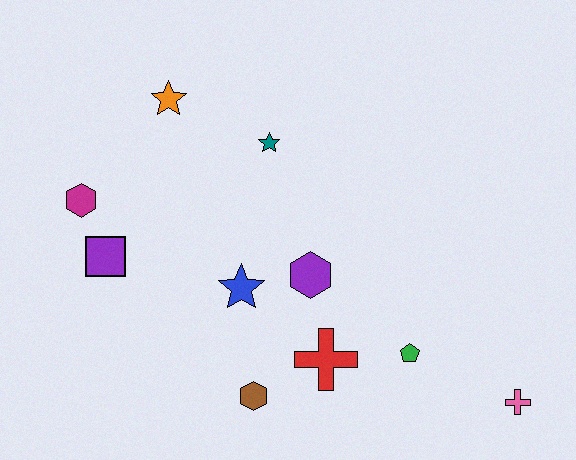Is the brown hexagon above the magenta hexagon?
No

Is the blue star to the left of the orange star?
No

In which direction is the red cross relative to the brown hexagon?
The red cross is to the right of the brown hexagon.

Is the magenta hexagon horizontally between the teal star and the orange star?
No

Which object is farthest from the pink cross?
The magenta hexagon is farthest from the pink cross.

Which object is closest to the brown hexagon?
The red cross is closest to the brown hexagon.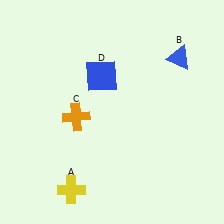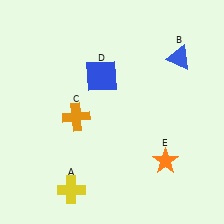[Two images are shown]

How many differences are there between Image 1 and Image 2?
There is 1 difference between the two images.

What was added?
An orange star (E) was added in Image 2.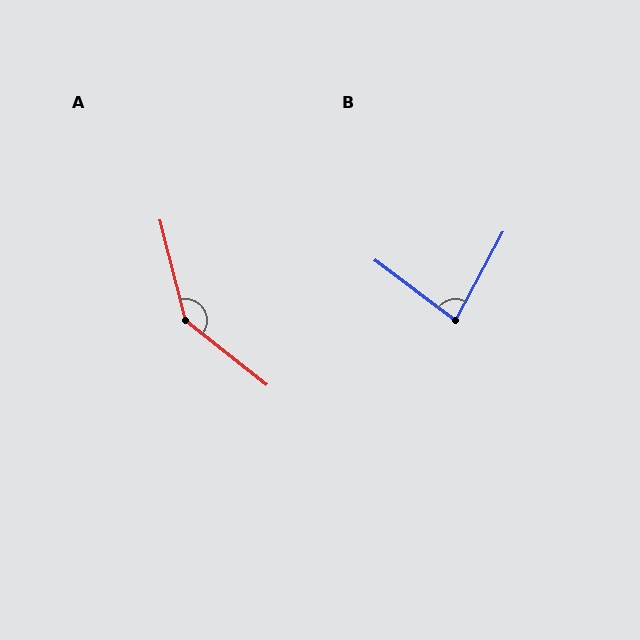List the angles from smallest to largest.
B (81°), A (143°).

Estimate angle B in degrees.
Approximately 81 degrees.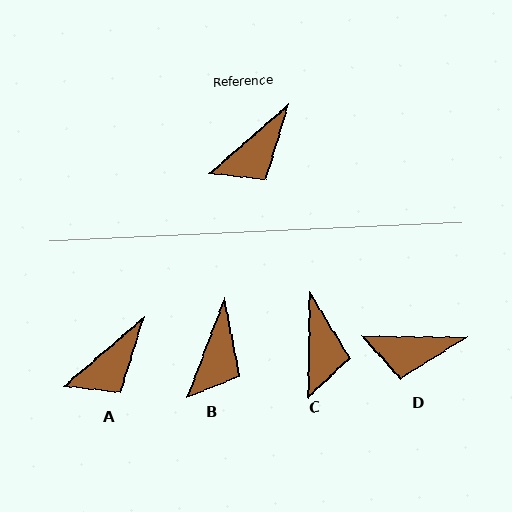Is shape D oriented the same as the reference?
No, it is off by about 42 degrees.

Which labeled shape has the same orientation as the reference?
A.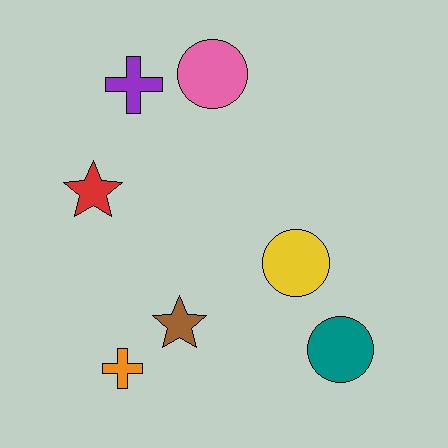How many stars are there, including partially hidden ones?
There are 2 stars.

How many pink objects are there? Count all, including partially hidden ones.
There is 1 pink object.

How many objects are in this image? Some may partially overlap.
There are 7 objects.